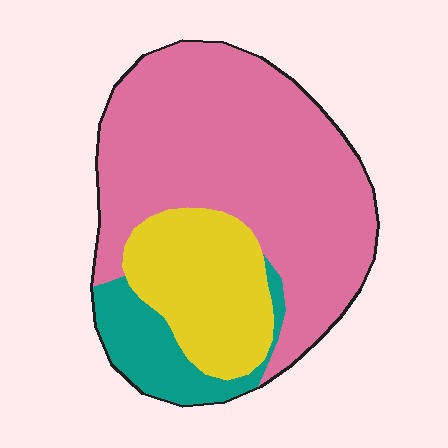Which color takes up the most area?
Pink, at roughly 65%.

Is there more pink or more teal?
Pink.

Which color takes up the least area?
Teal, at roughly 15%.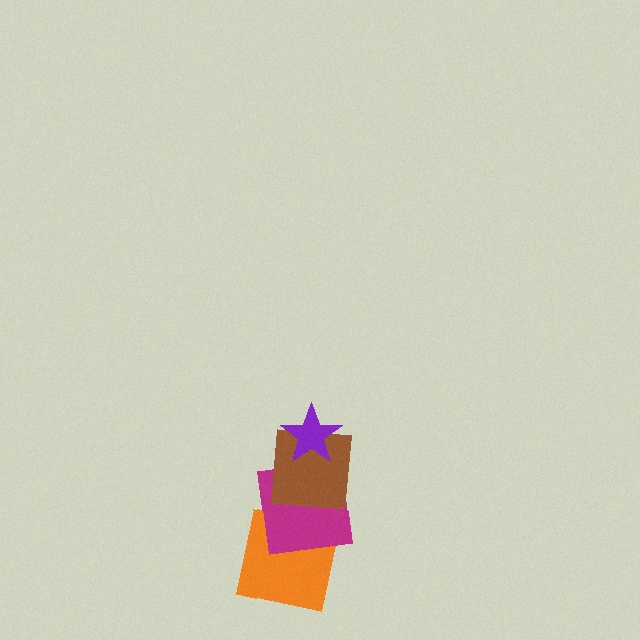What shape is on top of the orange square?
The magenta square is on top of the orange square.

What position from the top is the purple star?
The purple star is 1st from the top.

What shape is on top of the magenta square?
The brown square is on top of the magenta square.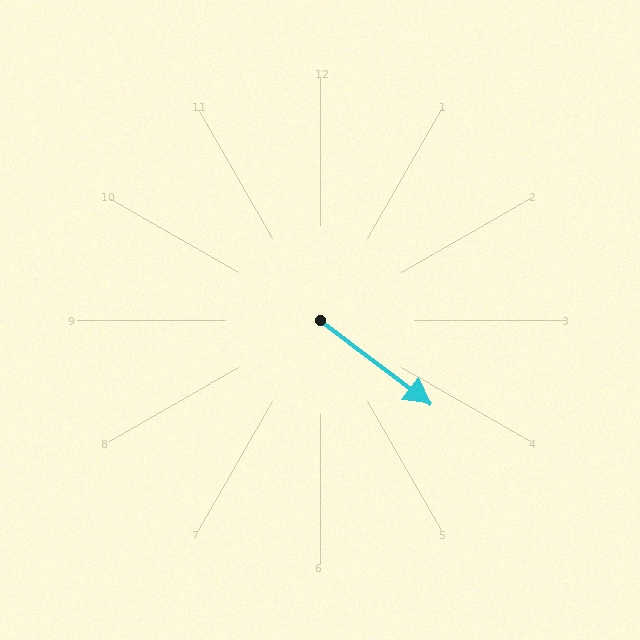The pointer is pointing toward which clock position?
Roughly 4 o'clock.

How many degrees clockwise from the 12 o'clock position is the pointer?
Approximately 127 degrees.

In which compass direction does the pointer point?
Southeast.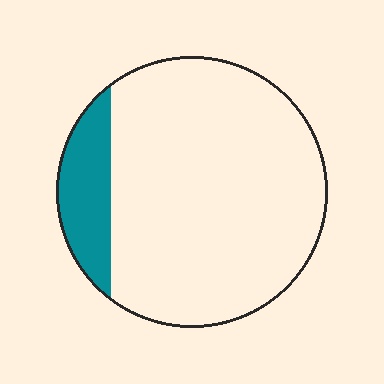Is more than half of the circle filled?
No.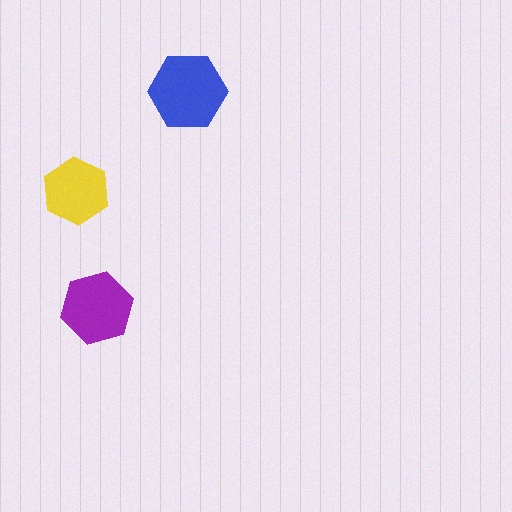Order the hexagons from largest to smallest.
the blue one, the purple one, the yellow one.